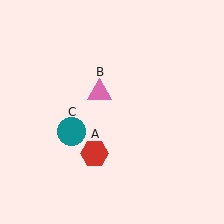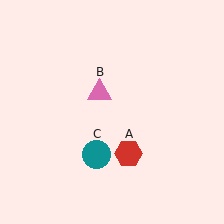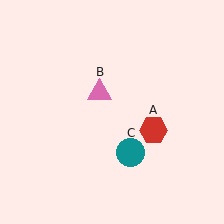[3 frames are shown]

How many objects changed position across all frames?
2 objects changed position: red hexagon (object A), teal circle (object C).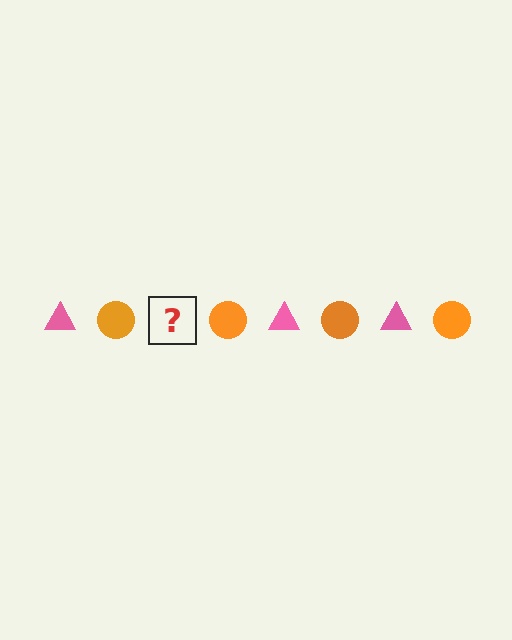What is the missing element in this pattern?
The missing element is a pink triangle.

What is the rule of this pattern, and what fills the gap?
The rule is that the pattern alternates between pink triangle and orange circle. The gap should be filled with a pink triangle.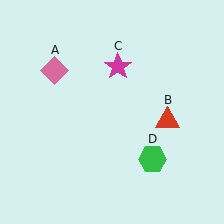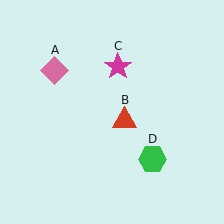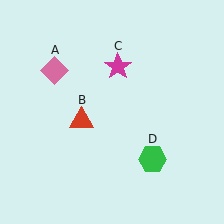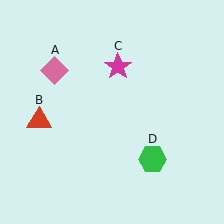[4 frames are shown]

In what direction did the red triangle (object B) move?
The red triangle (object B) moved left.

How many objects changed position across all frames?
1 object changed position: red triangle (object B).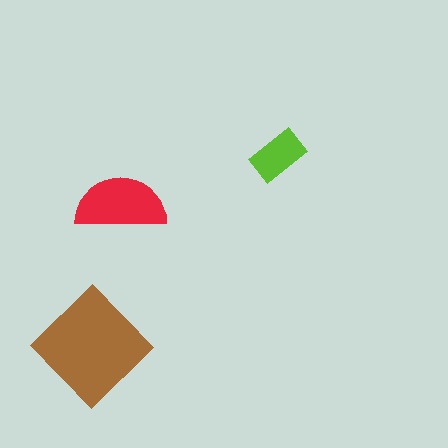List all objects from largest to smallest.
The brown diamond, the red semicircle, the lime rectangle.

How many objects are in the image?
There are 3 objects in the image.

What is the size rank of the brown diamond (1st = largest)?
1st.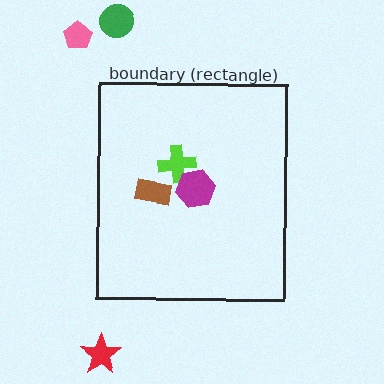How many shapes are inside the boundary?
3 inside, 3 outside.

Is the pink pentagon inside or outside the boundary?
Outside.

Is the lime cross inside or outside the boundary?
Inside.